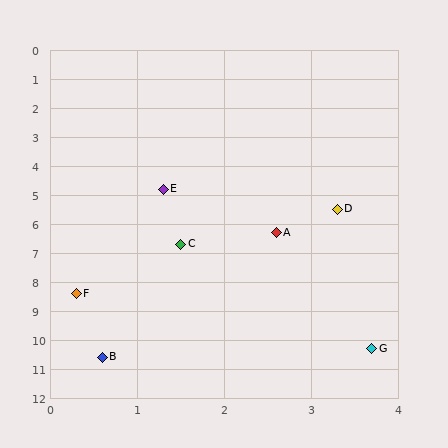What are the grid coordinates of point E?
Point E is at approximately (1.3, 4.8).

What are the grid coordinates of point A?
Point A is at approximately (2.6, 6.3).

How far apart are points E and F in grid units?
Points E and F are about 3.7 grid units apart.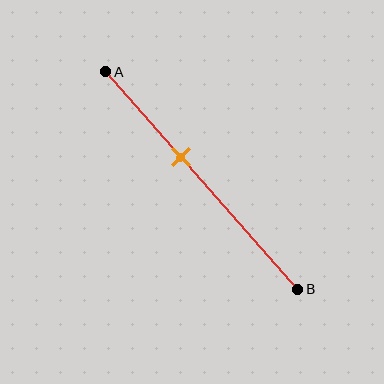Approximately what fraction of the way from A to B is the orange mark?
The orange mark is approximately 40% of the way from A to B.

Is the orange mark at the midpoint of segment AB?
No, the mark is at about 40% from A, not at the 50% midpoint.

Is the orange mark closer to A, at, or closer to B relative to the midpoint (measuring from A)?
The orange mark is closer to point A than the midpoint of segment AB.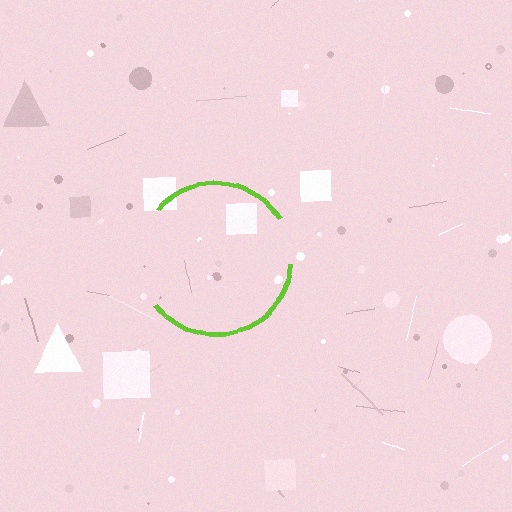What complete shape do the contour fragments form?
The contour fragments form a circle.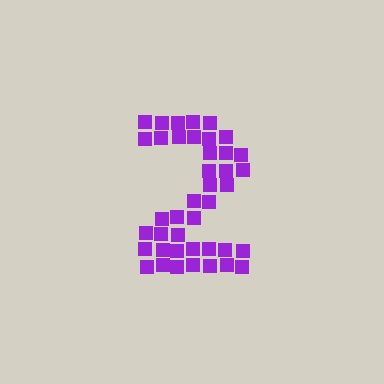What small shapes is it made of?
It is made of small squares.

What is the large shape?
The large shape is the digit 2.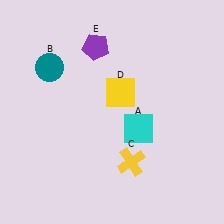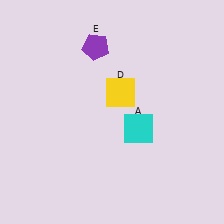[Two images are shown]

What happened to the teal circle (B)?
The teal circle (B) was removed in Image 2. It was in the top-left area of Image 1.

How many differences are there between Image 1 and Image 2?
There are 2 differences between the two images.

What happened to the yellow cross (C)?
The yellow cross (C) was removed in Image 2. It was in the bottom-right area of Image 1.